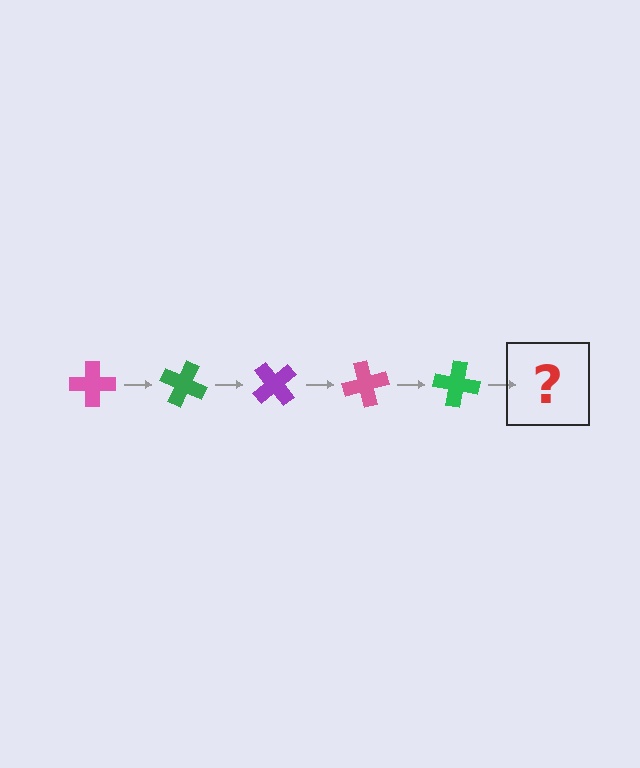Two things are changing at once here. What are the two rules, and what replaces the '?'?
The two rules are that it rotates 25 degrees each step and the color cycles through pink, green, and purple. The '?' should be a purple cross, rotated 125 degrees from the start.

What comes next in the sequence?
The next element should be a purple cross, rotated 125 degrees from the start.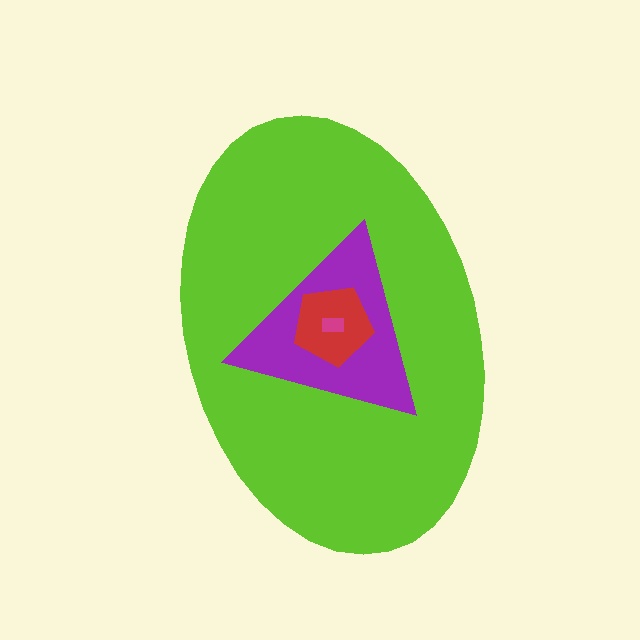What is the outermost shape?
The lime ellipse.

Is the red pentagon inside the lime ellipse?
Yes.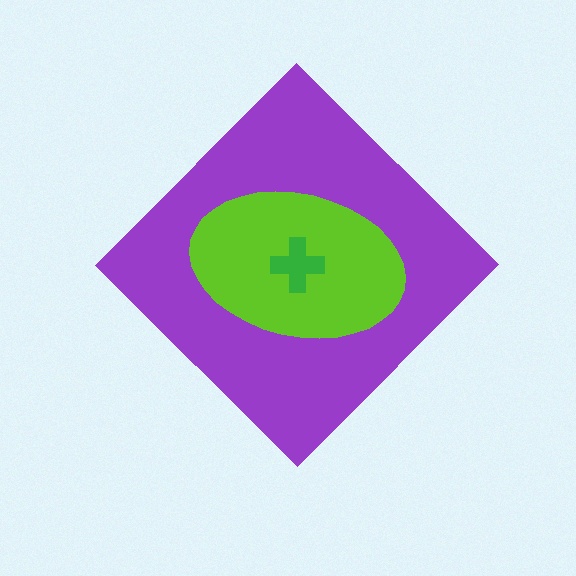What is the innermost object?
The green cross.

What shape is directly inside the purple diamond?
The lime ellipse.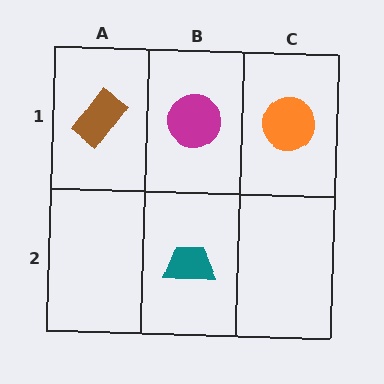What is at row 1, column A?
A brown rectangle.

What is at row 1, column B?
A magenta circle.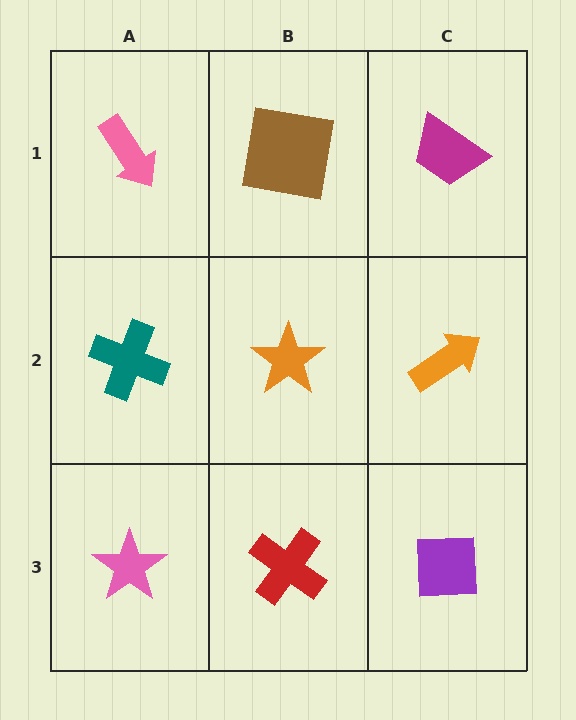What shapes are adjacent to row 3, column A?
A teal cross (row 2, column A), a red cross (row 3, column B).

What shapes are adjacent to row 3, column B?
An orange star (row 2, column B), a pink star (row 3, column A), a purple square (row 3, column C).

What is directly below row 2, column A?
A pink star.